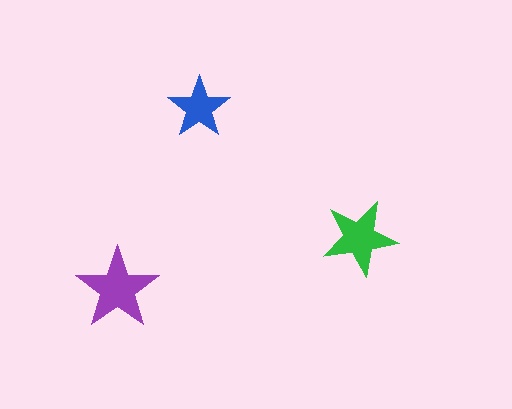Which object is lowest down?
The purple star is bottommost.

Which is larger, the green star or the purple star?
The purple one.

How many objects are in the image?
There are 3 objects in the image.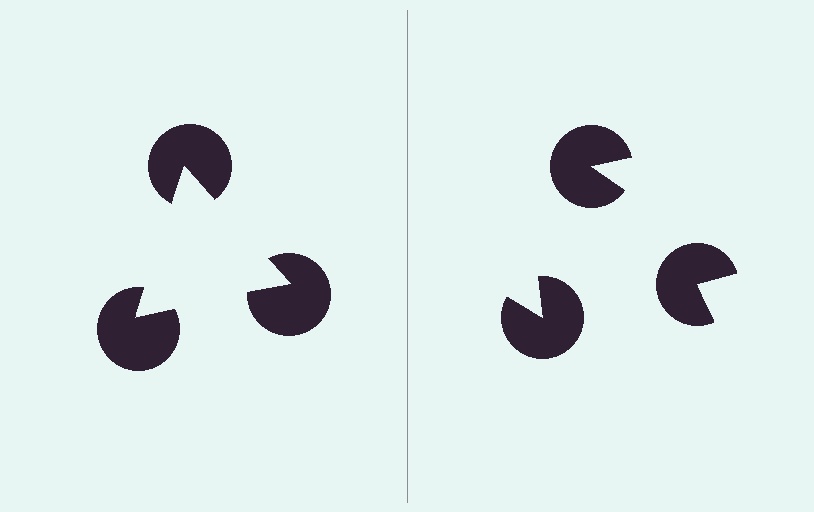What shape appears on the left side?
An illusory triangle.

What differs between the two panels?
The pac-man discs are positioned identically on both sides; only the wedge orientations differ. On the left they align to a triangle; on the right they are misaligned.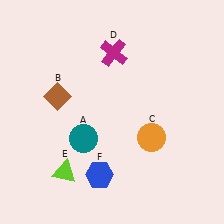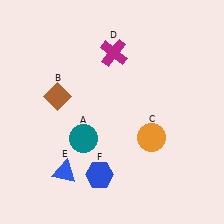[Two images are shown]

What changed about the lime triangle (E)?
In Image 1, E is lime. In Image 2, it changed to blue.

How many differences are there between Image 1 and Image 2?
There is 1 difference between the two images.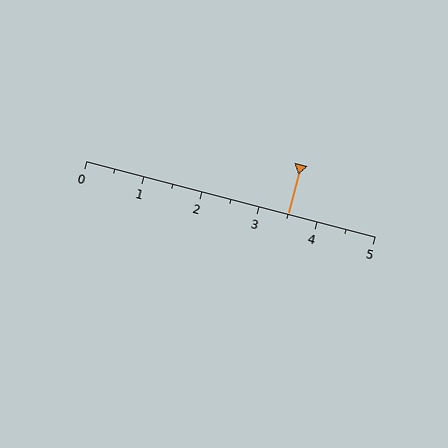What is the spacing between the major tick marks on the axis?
The major ticks are spaced 1 apart.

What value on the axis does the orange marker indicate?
The marker indicates approximately 3.5.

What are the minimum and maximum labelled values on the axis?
The axis runs from 0 to 5.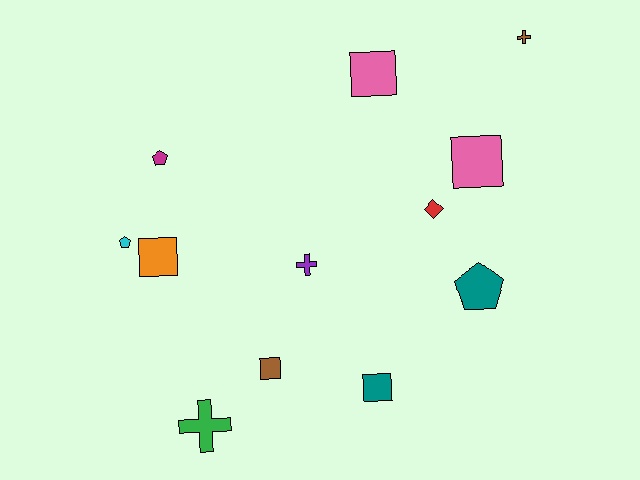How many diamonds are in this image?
There is 1 diamond.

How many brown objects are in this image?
There are 2 brown objects.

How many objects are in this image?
There are 12 objects.